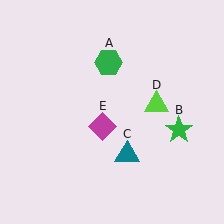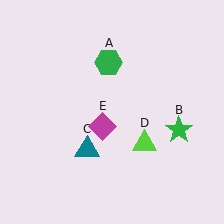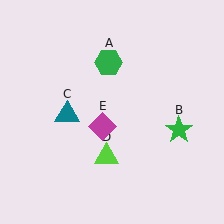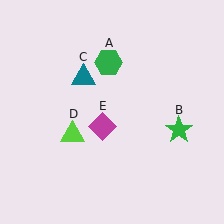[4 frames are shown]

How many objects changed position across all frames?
2 objects changed position: teal triangle (object C), lime triangle (object D).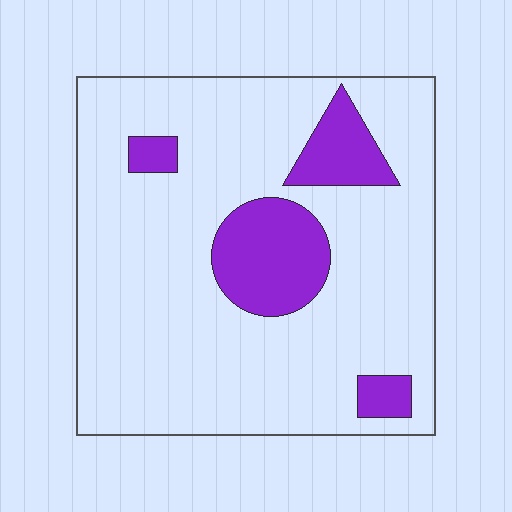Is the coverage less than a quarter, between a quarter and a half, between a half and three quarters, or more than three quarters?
Less than a quarter.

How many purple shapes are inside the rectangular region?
4.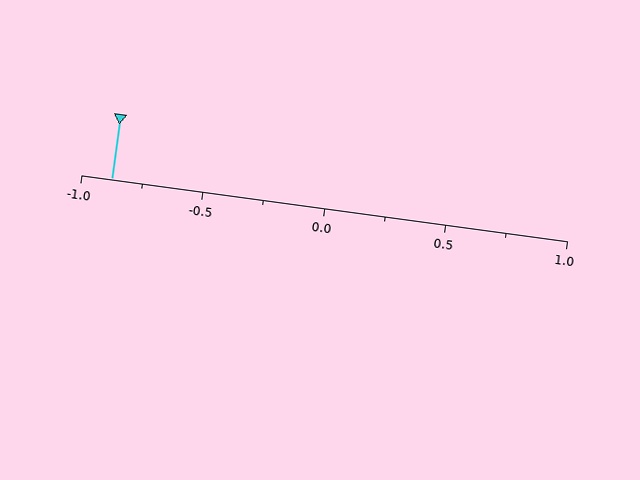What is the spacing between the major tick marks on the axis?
The major ticks are spaced 0.5 apart.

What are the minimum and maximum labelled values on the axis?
The axis runs from -1.0 to 1.0.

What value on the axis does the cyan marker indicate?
The marker indicates approximately -0.88.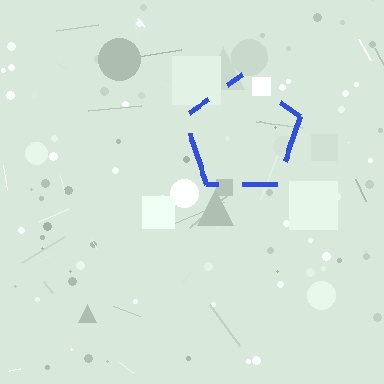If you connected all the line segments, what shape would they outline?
They would outline a pentagon.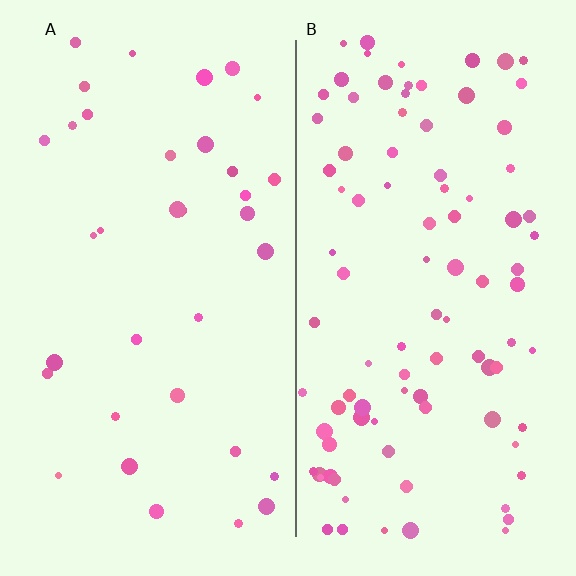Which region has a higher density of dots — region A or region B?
B (the right).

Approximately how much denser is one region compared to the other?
Approximately 2.7× — region B over region A.